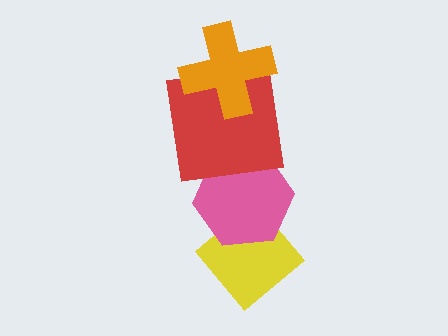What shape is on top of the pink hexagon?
The red square is on top of the pink hexagon.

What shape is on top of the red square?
The orange cross is on top of the red square.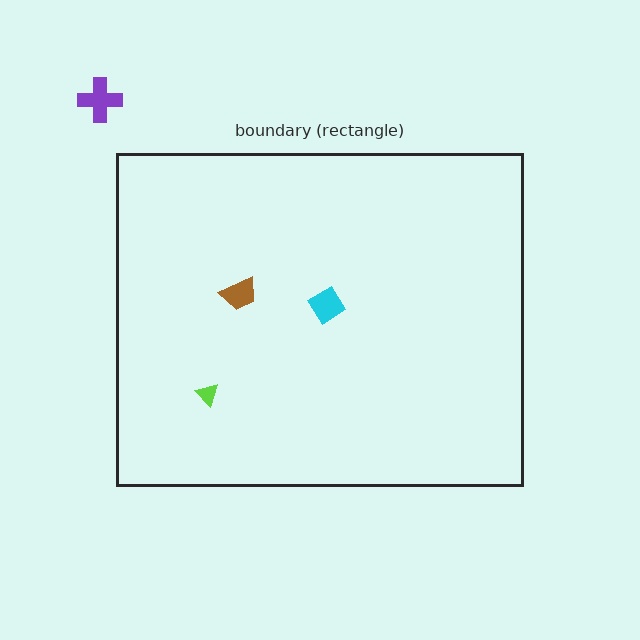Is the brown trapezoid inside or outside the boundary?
Inside.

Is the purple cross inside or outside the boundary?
Outside.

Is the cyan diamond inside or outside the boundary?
Inside.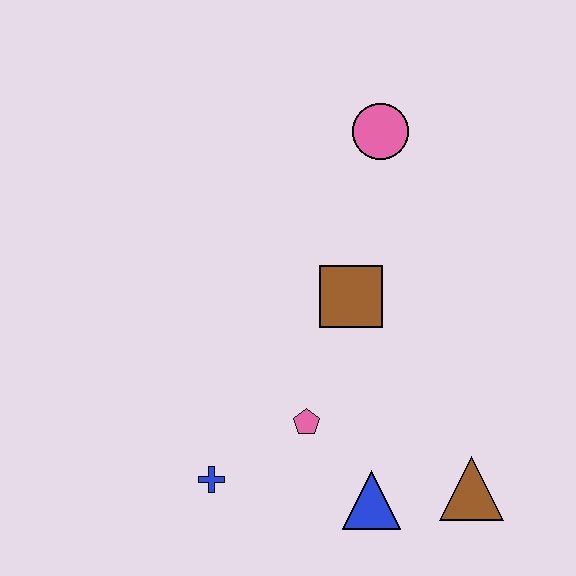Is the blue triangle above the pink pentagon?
No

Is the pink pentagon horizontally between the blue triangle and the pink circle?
No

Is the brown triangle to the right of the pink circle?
Yes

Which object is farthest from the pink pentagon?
The pink circle is farthest from the pink pentagon.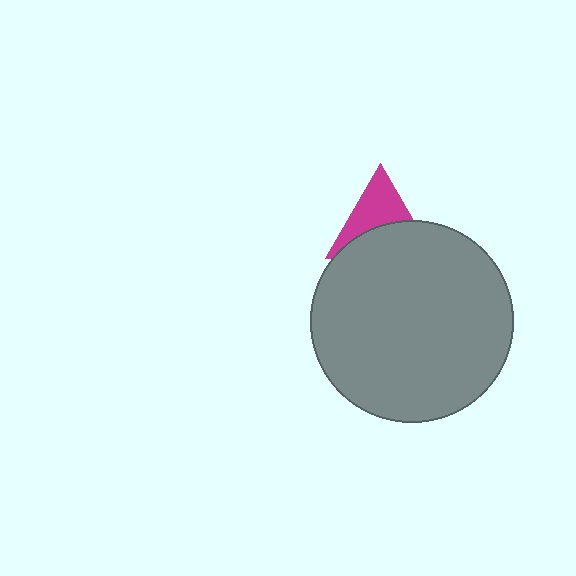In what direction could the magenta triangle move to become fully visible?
The magenta triangle could move up. That would shift it out from behind the gray circle entirely.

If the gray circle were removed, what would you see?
You would see the complete magenta triangle.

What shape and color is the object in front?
The object in front is a gray circle.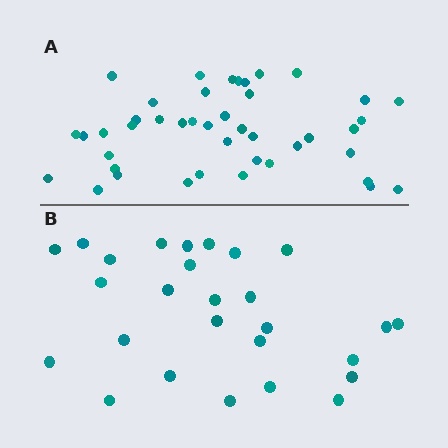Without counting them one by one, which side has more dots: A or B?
Region A (the top region) has more dots.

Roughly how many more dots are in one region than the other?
Region A has approximately 15 more dots than region B.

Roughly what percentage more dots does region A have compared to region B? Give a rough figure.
About 60% more.